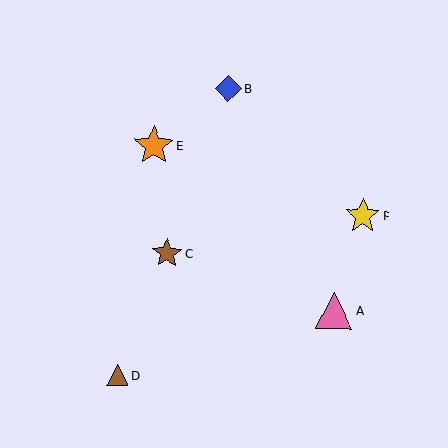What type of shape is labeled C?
Shape C is a brown star.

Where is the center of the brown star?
The center of the brown star is at (167, 253).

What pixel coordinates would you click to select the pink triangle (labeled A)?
Click at (334, 310) to select the pink triangle A.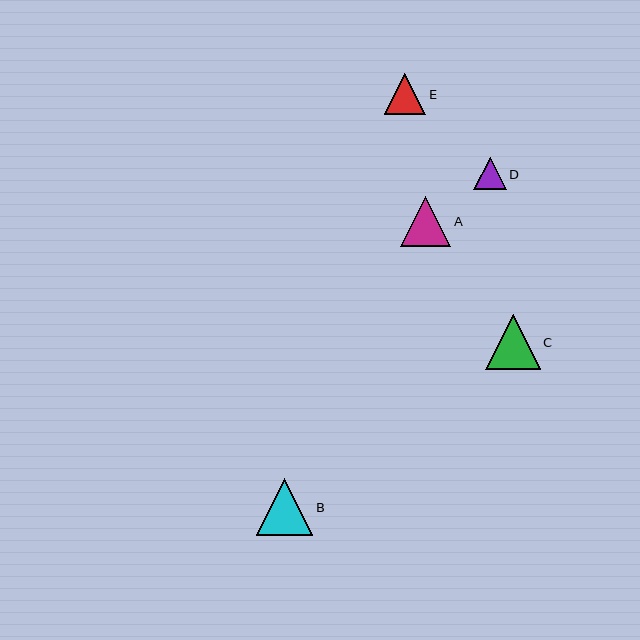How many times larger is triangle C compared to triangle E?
Triangle C is approximately 1.3 times the size of triangle E.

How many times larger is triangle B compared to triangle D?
Triangle B is approximately 1.7 times the size of triangle D.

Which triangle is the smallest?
Triangle D is the smallest with a size of approximately 32 pixels.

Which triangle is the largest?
Triangle B is the largest with a size of approximately 56 pixels.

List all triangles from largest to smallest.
From largest to smallest: B, C, A, E, D.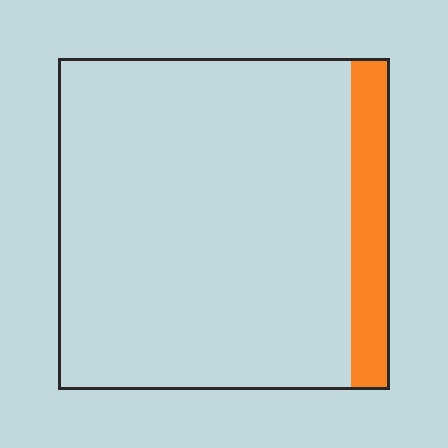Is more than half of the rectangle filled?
No.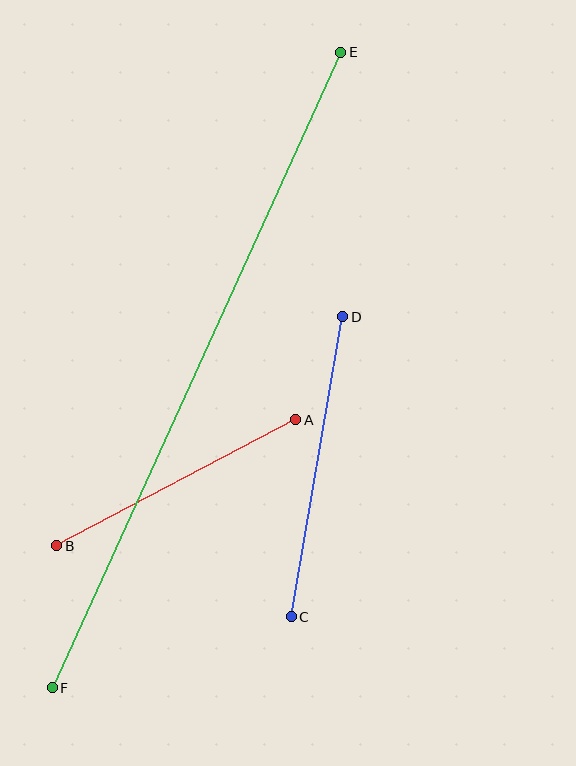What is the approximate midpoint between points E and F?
The midpoint is at approximately (196, 370) pixels.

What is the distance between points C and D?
The distance is approximately 304 pixels.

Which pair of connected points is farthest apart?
Points E and F are farthest apart.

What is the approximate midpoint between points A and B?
The midpoint is at approximately (176, 483) pixels.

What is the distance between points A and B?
The distance is approximately 270 pixels.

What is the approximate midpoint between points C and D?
The midpoint is at approximately (317, 467) pixels.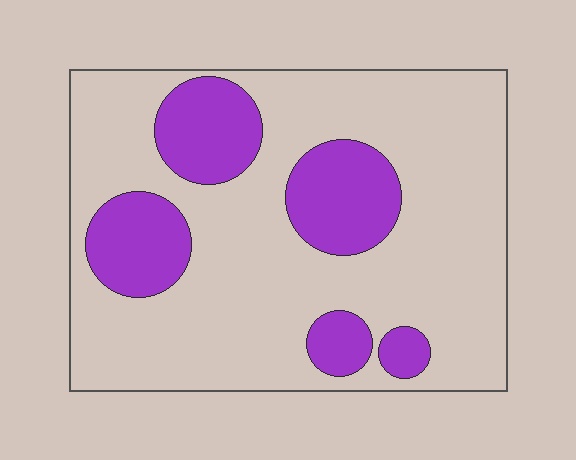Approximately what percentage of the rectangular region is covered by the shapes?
Approximately 25%.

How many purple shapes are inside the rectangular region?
5.